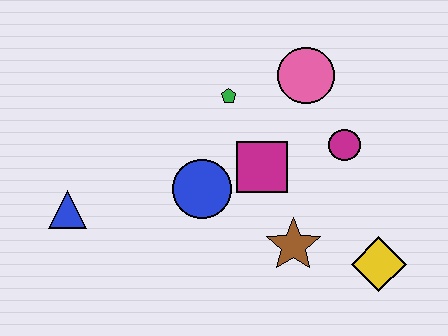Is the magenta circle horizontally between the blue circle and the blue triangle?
No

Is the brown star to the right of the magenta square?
Yes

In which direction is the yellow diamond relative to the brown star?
The yellow diamond is to the right of the brown star.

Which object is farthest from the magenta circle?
The blue triangle is farthest from the magenta circle.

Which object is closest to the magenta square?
The blue circle is closest to the magenta square.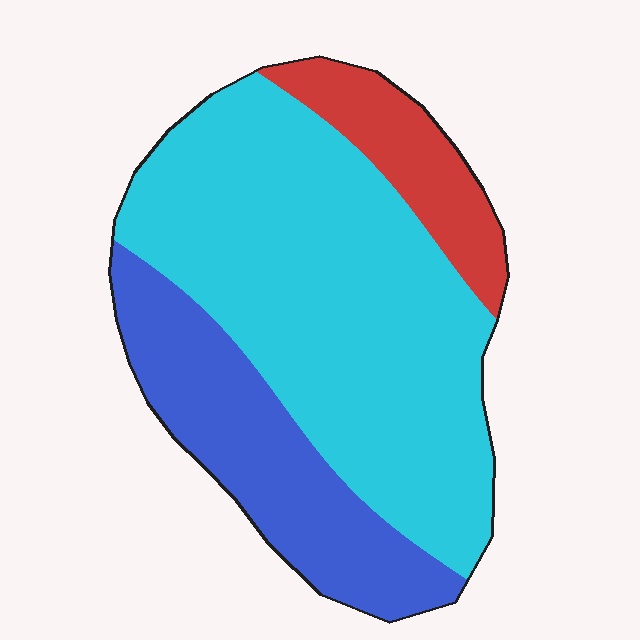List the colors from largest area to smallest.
From largest to smallest: cyan, blue, red.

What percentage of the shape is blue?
Blue takes up about one quarter (1/4) of the shape.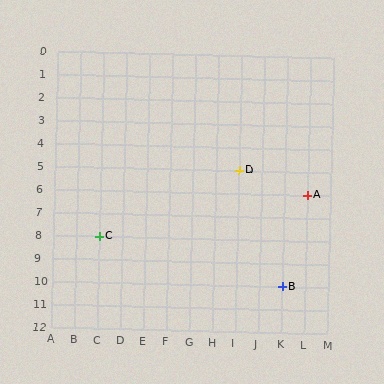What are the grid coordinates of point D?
Point D is at grid coordinates (I, 5).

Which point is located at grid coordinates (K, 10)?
Point B is at (K, 10).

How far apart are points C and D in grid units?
Points C and D are 6 columns and 3 rows apart (about 6.7 grid units diagonally).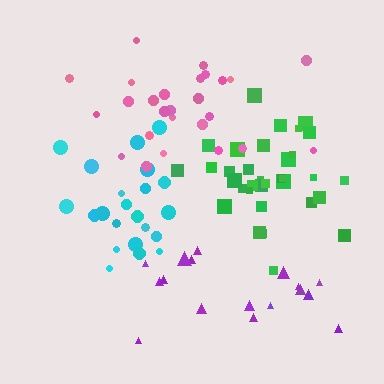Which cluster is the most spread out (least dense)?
Purple.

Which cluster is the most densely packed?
Green.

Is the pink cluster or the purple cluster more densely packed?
Pink.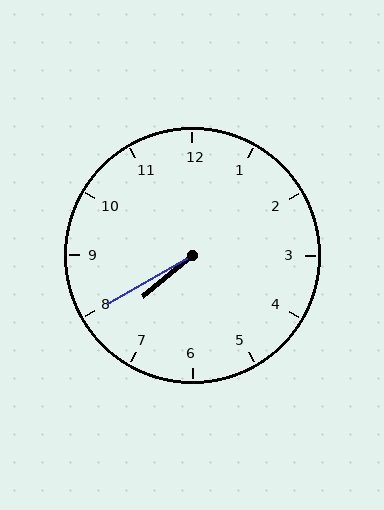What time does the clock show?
7:40.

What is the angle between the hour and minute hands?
Approximately 10 degrees.